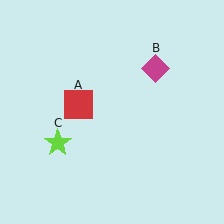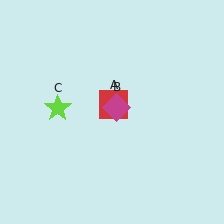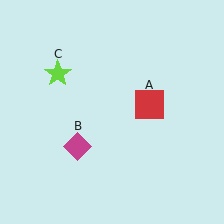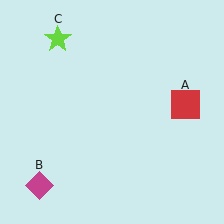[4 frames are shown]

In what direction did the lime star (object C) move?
The lime star (object C) moved up.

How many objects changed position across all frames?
3 objects changed position: red square (object A), magenta diamond (object B), lime star (object C).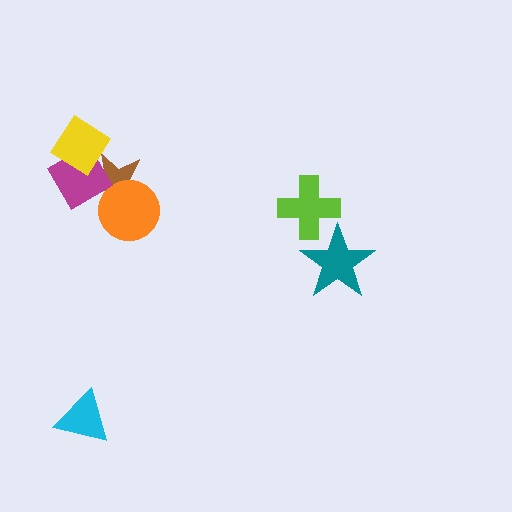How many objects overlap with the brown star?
3 objects overlap with the brown star.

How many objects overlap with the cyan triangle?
0 objects overlap with the cyan triangle.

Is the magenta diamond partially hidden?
Yes, it is partially covered by another shape.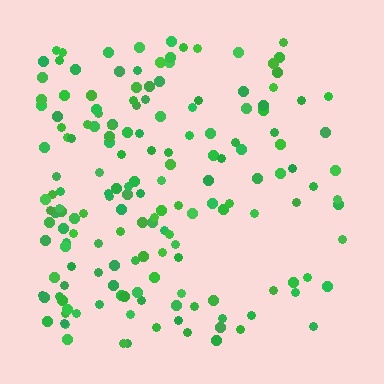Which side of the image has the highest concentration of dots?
The left.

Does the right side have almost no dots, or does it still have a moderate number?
Still a moderate number, just noticeably fewer than the left.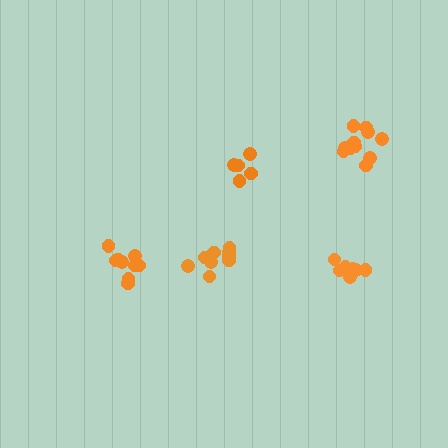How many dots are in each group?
Group 1: 5 dots, Group 2: 9 dots, Group 3: 7 dots, Group 4: 9 dots, Group 5: 11 dots (41 total).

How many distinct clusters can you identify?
There are 5 distinct clusters.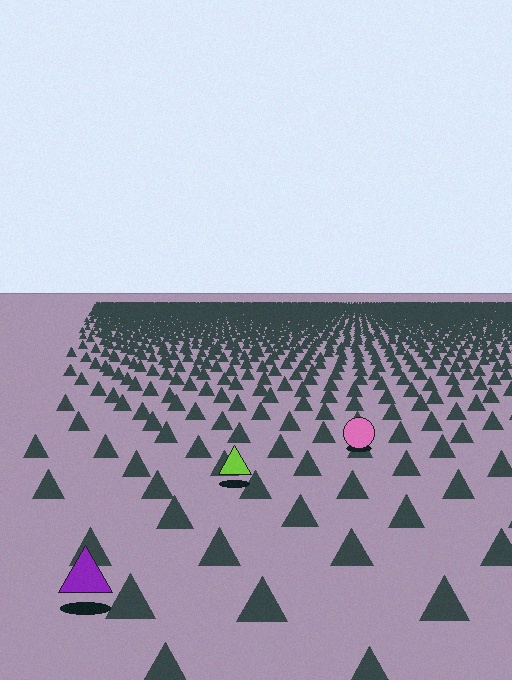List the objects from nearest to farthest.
From nearest to farthest: the purple triangle, the lime triangle, the pink circle.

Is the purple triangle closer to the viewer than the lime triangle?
Yes. The purple triangle is closer — you can tell from the texture gradient: the ground texture is coarser near it.